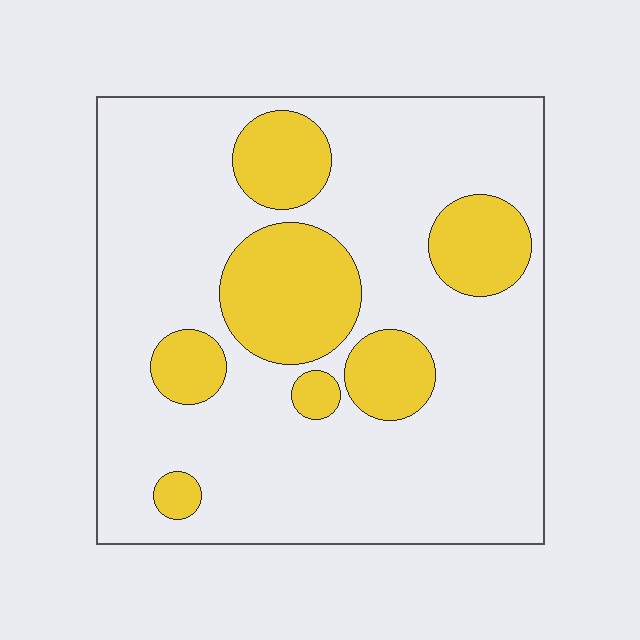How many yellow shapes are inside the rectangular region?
7.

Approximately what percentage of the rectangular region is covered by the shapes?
Approximately 25%.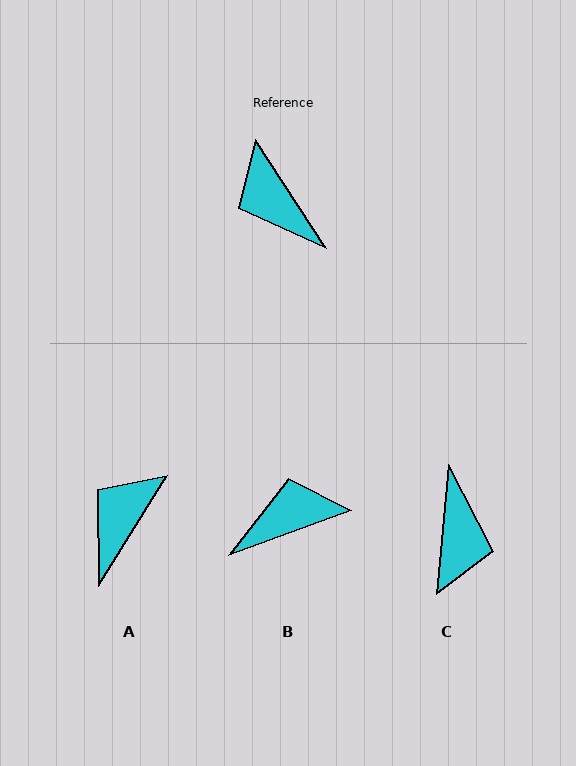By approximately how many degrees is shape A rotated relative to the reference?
Approximately 65 degrees clockwise.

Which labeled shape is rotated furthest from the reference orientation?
C, about 142 degrees away.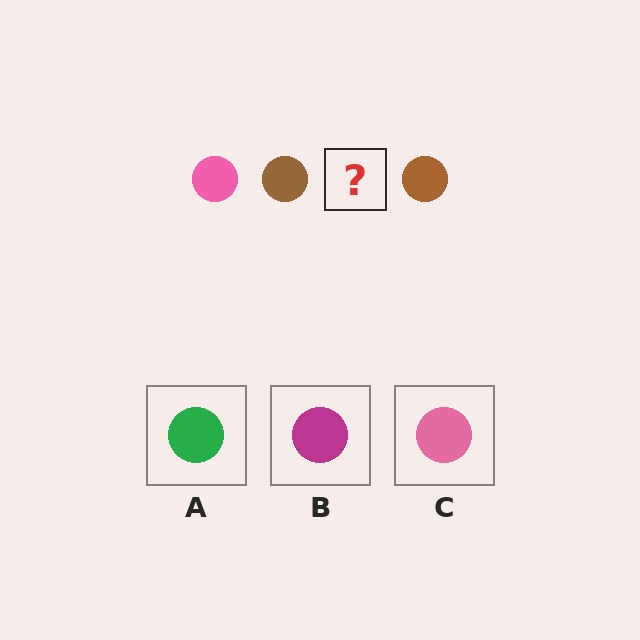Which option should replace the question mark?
Option C.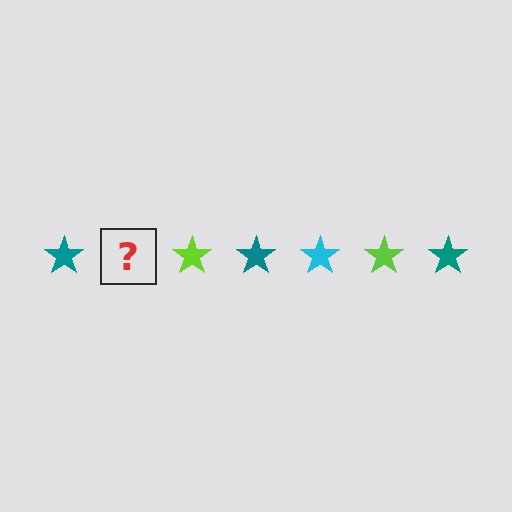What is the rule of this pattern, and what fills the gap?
The rule is that the pattern cycles through teal, cyan, lime stars. The gap should be filled with a cyan star.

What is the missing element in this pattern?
The missing element is a cyan star.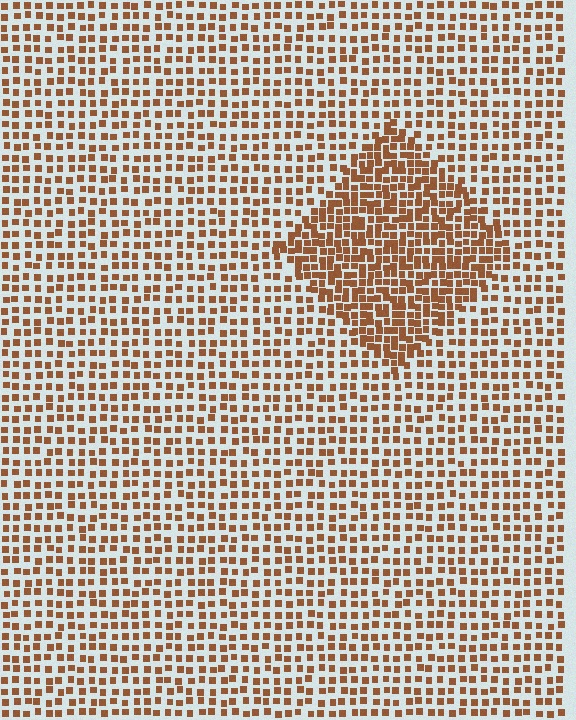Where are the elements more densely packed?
The elements are more densely packed inside the diamond boundary.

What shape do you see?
I see a diamond.